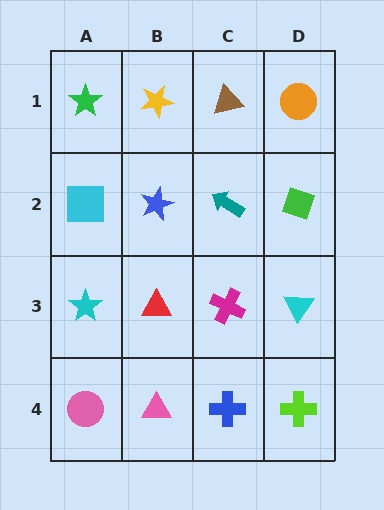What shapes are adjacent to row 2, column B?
A yellow star (row 1, column B), a red triangle (row 3, column B), a cyan square (row 2, column A), a teal arrow (row 2, column C).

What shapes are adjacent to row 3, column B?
A blue star (row 2, column B), a pink triangle (row 4, column B), a cyan star (row 3, column A), a magenta cross (row 3, column C).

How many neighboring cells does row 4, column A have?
2.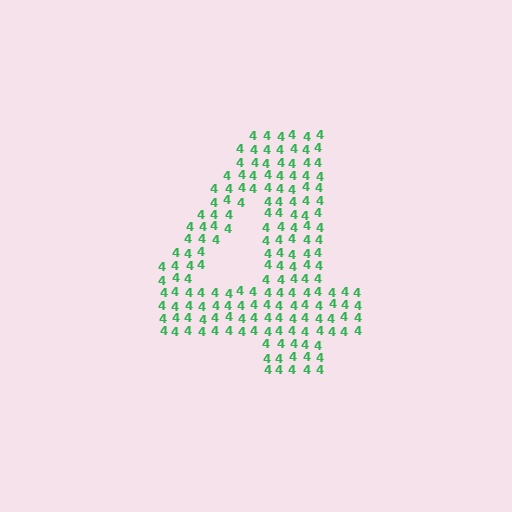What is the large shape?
The large shape is the digit 4.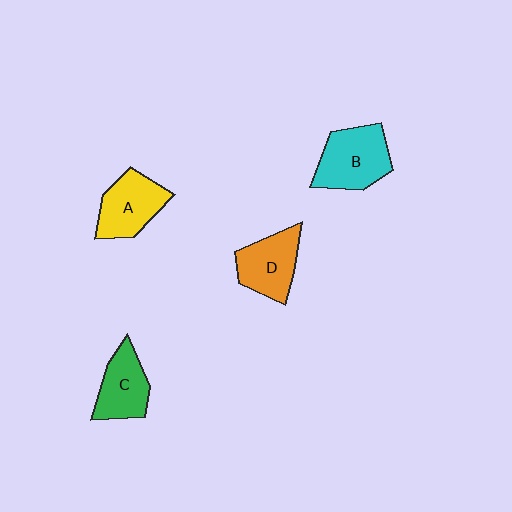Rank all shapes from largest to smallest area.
From largest to smallest: B (cyan), A (yellow), D (orange), C (green).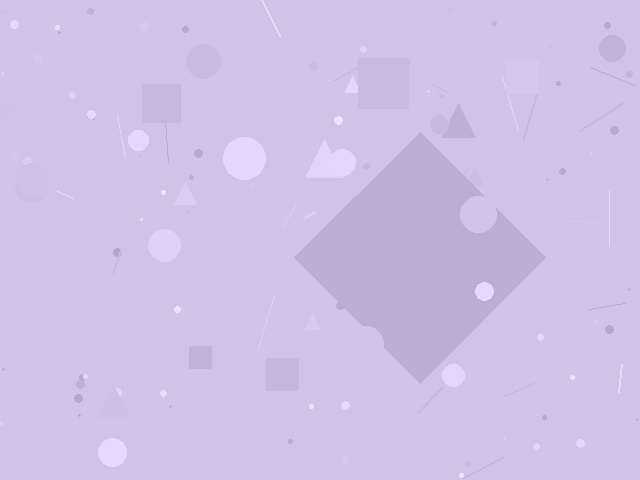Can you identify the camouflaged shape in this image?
The camouflaged shape is a diamond.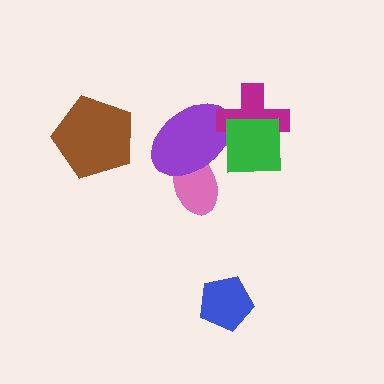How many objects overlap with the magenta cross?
2 objects overlap with the magenta cross.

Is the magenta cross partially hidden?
Yes, it is partially covered by another shape.